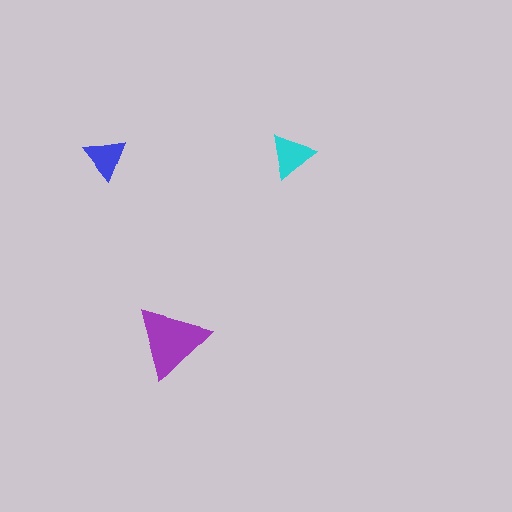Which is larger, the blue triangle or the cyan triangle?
The cyan one.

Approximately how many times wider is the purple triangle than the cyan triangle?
About 1.5 times wider.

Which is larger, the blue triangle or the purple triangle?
The purple one.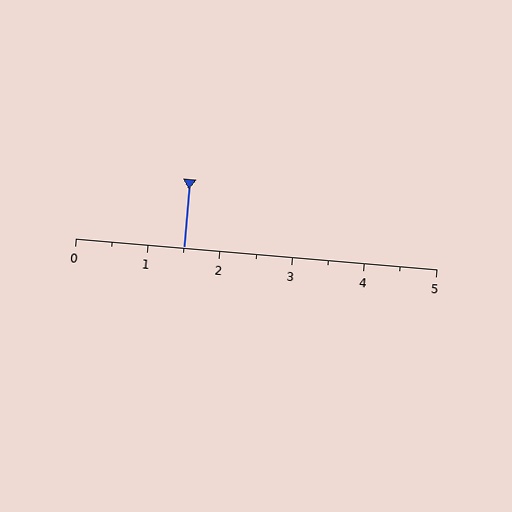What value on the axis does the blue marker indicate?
The marker indicates approximately 1.5.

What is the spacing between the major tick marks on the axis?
The major ticks are spaced 1 apart.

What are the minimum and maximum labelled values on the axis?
The axis runs from 0 to 5.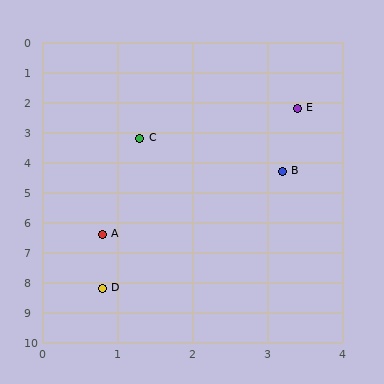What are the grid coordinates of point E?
Point E is at approximately (3.4, 2.2).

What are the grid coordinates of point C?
Point C is at approximately (1.3, 3.2).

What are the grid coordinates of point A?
Point A is at approximately (0.8, 6.4).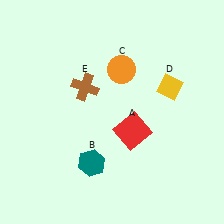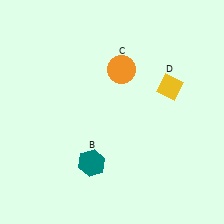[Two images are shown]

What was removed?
The brown cross (E), the red square (A) were removed in Image 2.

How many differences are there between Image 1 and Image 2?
There are 2 differences between the two images.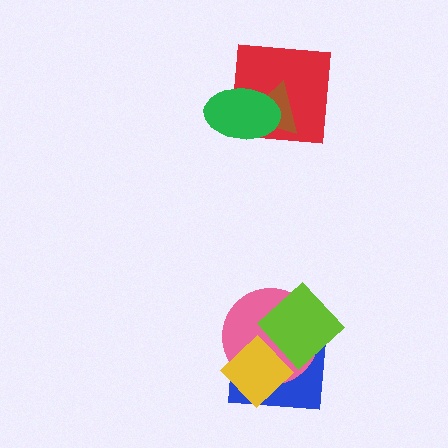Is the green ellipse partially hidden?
No, no other shape covers it.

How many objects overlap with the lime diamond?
2 objects overlap with the lime diamond.